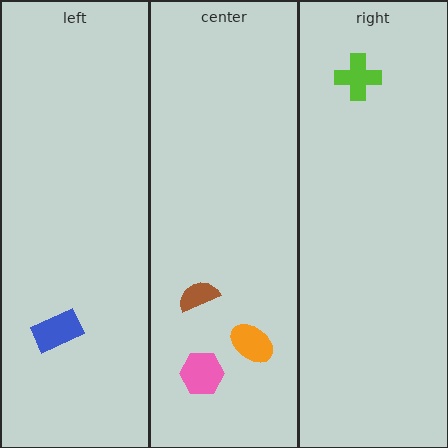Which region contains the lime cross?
The right region.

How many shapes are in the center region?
3.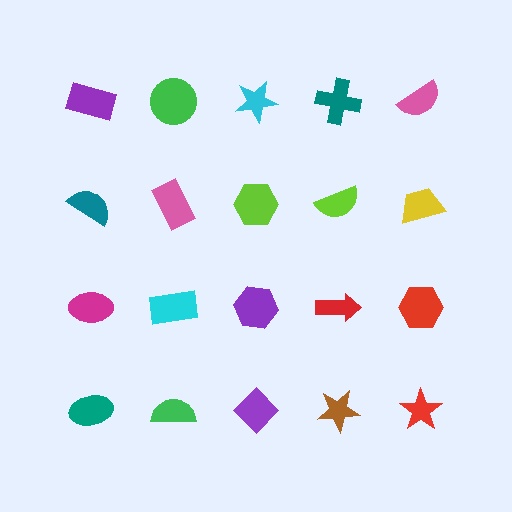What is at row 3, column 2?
A cyan rectangle.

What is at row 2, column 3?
A lime hexagon.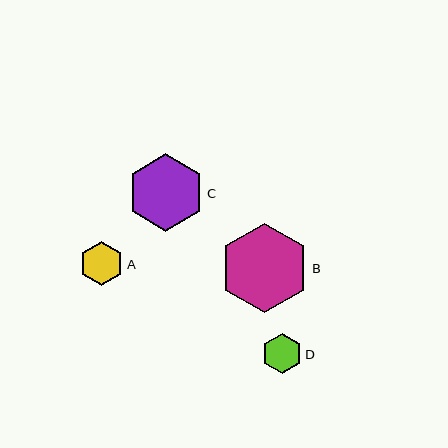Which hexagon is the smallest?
Hexagon D is the smallest with a size of approximately 39 pixels.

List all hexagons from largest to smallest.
From largest to smallest: B, C, A, D.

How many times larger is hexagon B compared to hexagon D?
Hexagon B is approximately 2.3 times the size of hexagon D.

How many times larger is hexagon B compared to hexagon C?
Hexagon B is approximately 1.1 times the size of hexagon C.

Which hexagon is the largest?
Hexagon B is the largest with a size of approximately 89 pixels.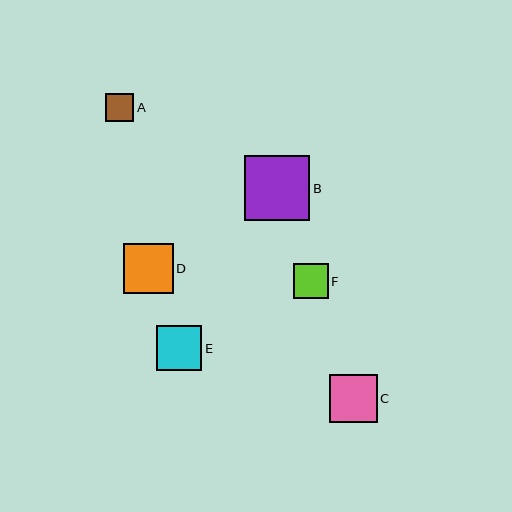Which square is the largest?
Square B is the largest with a size of approximately 65 pixels.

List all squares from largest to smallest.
From largest to smallest: B, D, C, E, F, A.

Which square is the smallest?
Square A is the smallest with a size of approximately 28 pixels.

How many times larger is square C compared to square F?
Square C is approximately 1.4 times the size of square F.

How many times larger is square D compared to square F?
Square D is approximately 1.4 times the size of square F.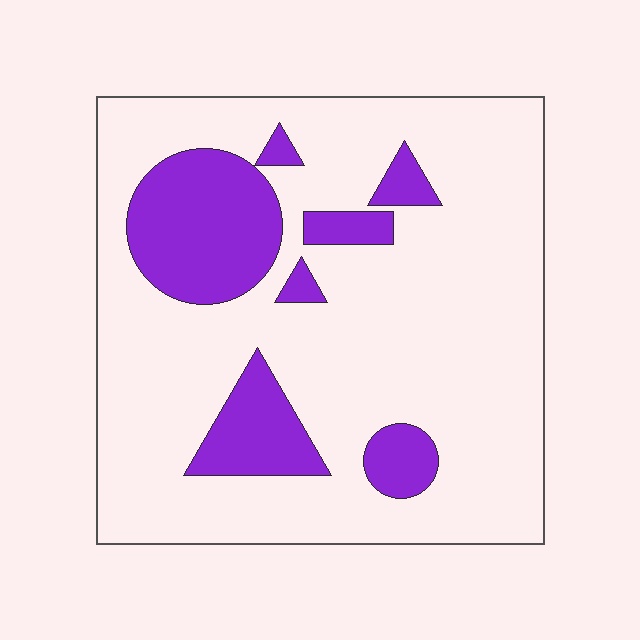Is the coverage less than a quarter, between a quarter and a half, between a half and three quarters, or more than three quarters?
Less than a quarter.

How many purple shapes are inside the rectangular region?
7.